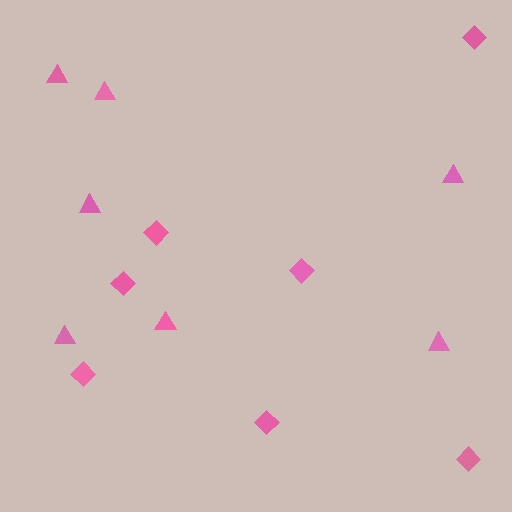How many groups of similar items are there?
There are 2 groups: one group of diamonds (7) and one group of triangles (7).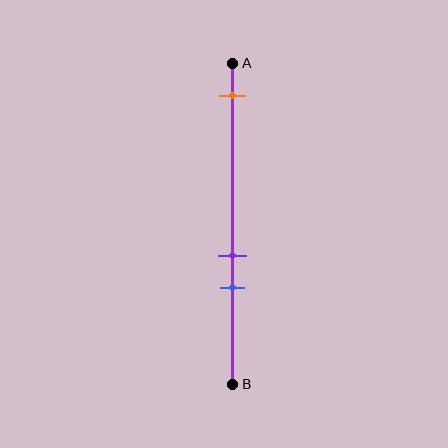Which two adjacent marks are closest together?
The purple and blue marks are the closest adjacent pair.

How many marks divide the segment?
There are 3 marks dividing the segment.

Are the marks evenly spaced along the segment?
No, the marks are not evenly spaced.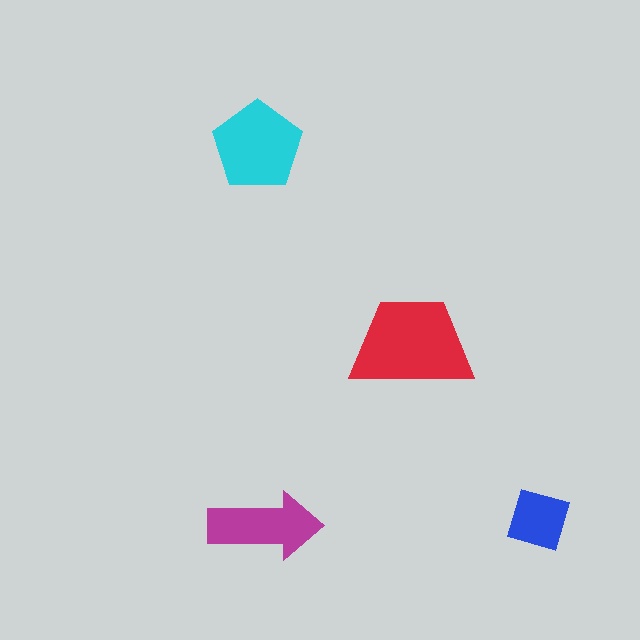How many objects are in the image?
There are 4 objects in the image.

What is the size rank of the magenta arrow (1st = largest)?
3rd.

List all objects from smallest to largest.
The blue diamond, the magenta arrow, the cyan pentagon, the red trapezoid.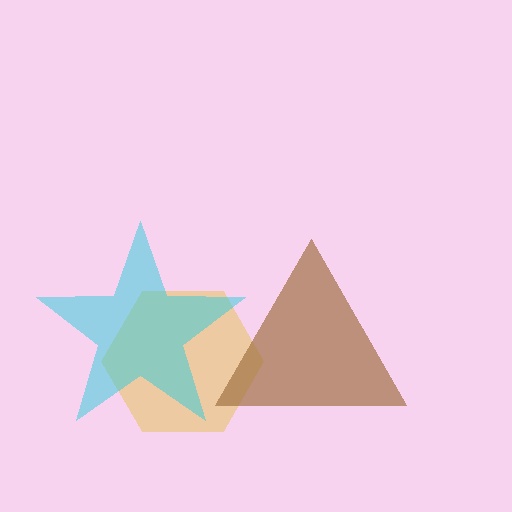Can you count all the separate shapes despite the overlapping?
Yes, there are 3 separate shapes.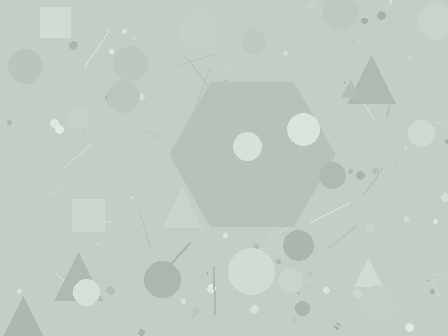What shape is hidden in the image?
A hexagon is hidden in the image.